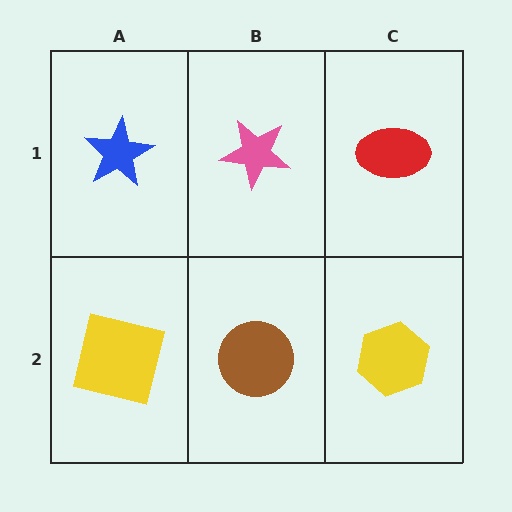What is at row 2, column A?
A yellow square.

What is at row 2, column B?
A brown circle.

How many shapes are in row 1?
3 shapes.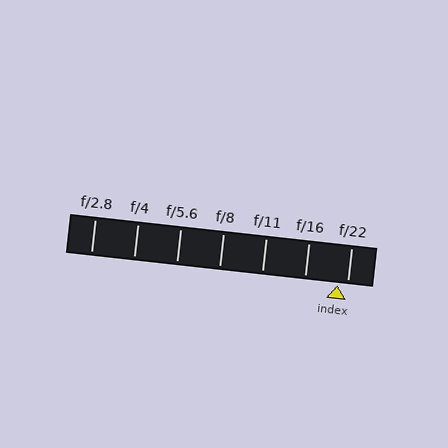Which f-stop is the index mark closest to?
The index mark is closest to f/22.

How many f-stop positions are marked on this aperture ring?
There are 7 f-stop positions marked.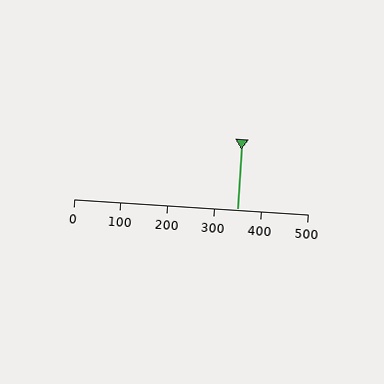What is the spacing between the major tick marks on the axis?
The major ticks are spaced 100 apart.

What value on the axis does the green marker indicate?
The marker indicates approximately 350.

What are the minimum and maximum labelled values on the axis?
The axis runs from 0 to 500.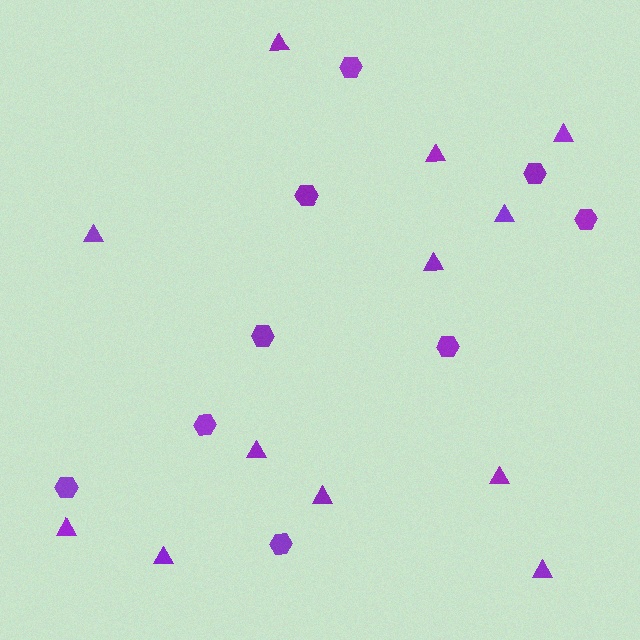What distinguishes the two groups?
There are 2 groups: one group of triangles (12) and one group of hexagons (9).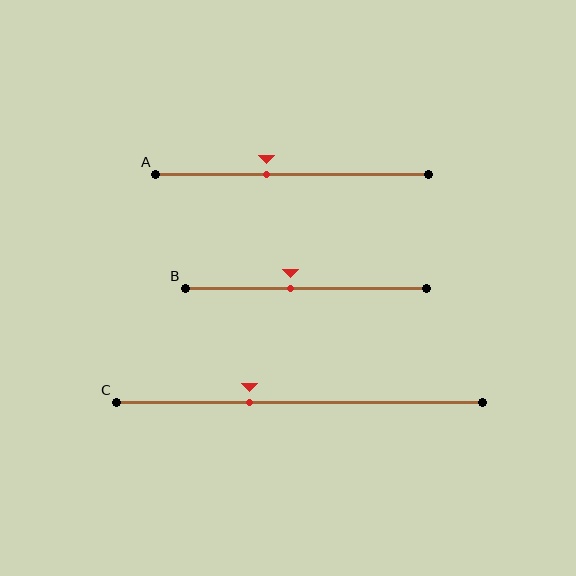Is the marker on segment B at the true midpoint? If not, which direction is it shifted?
No, the marker on segment B is shifted to the left by about 6% of the segment length.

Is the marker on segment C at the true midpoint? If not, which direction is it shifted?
No, the marker on segment C is shifted to the left by about 14% of the segment length.